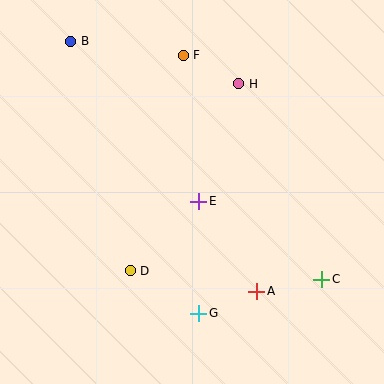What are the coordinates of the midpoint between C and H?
The midpoint between C and H is at (280, 182).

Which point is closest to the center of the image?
Point E at (199, 201) is closest to the center.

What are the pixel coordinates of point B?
Point B is at (71, 41).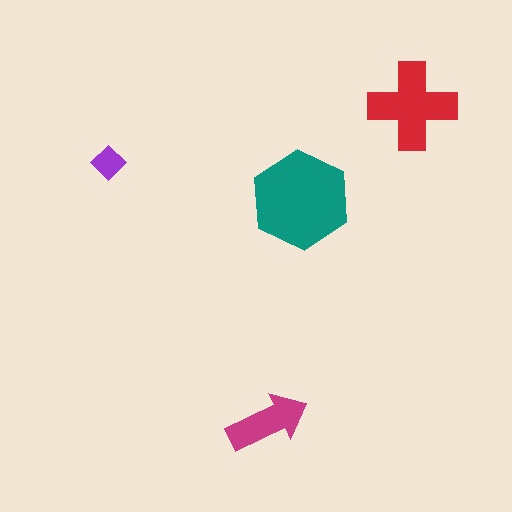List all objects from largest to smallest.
The teal hexagon, the red cross, the magenta arrow, the purple diamond.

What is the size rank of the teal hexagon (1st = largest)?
1st.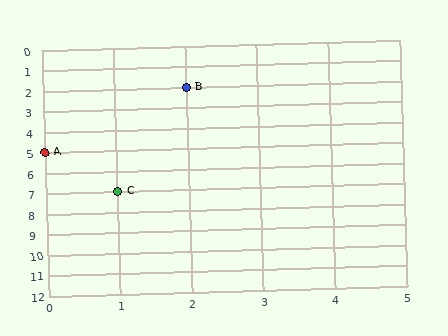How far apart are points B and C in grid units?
Points B and C are 1 column and 5 rows apart (about 5.1 grid units diagonally).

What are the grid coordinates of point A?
Point A is at grid coordinates (0, 5).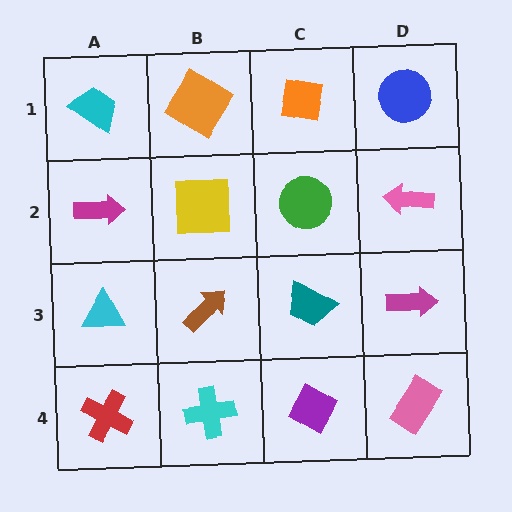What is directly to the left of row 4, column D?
A purple diamond.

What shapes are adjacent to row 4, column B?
A brown arrow (row 3, column B), a red cross (row 4, column A), a purple diamond (row 4, column C).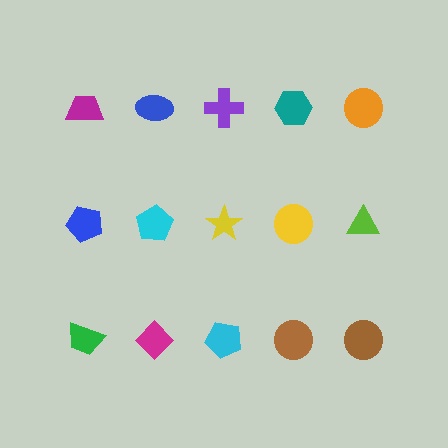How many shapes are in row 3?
5 shapes.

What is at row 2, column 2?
A cyan pentagon.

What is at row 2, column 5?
A lime triangle.